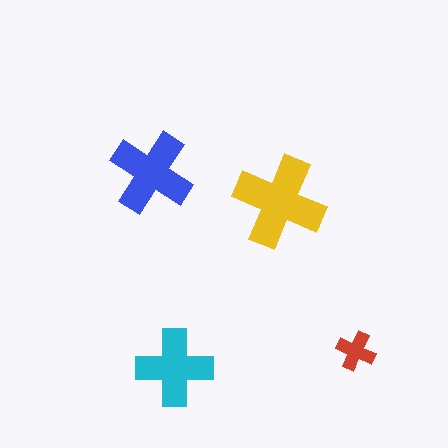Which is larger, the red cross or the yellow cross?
The yellow one.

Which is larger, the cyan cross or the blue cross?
The blue one.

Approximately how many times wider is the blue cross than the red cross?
About 2 times wider.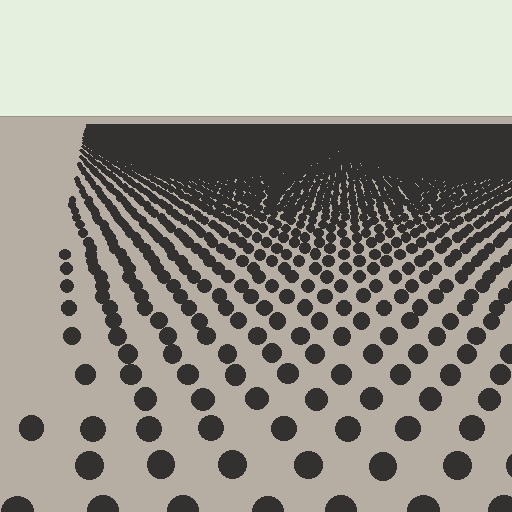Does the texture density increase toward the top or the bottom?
Density increases toward the top.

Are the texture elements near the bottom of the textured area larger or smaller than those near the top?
Larger. Near the bottom, elements are closer to the viewer and appear at a bigger on-screen size.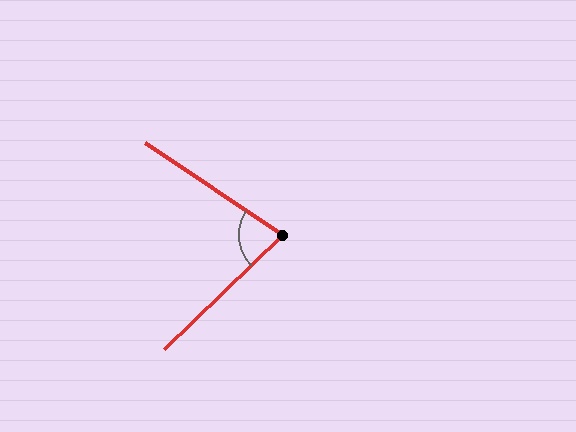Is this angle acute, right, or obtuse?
It is acute.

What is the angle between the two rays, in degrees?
Approximately 78 degrees.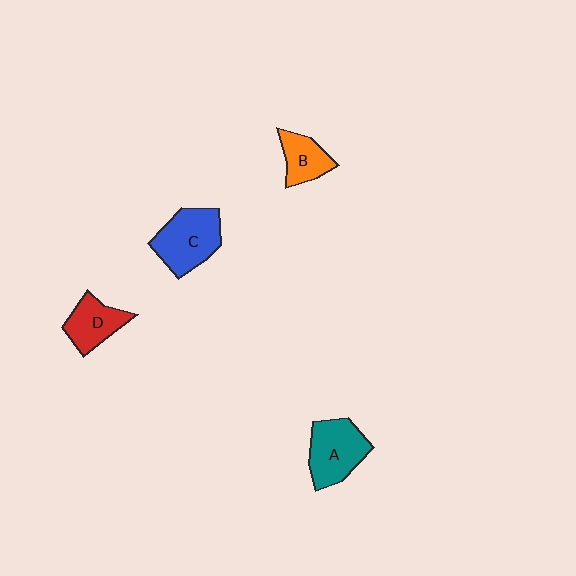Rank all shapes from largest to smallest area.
From largest to smallest: C (blue), A (teal), D (red), B (orange).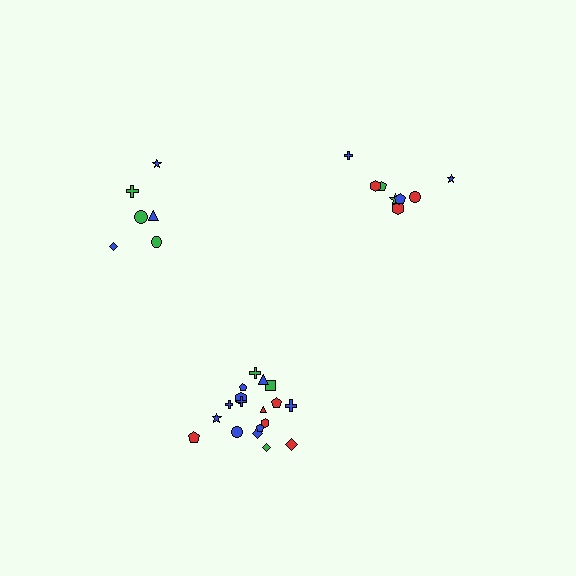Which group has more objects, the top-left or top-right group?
The top-right group.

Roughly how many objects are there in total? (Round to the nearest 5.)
Roughly 30 objects in total.